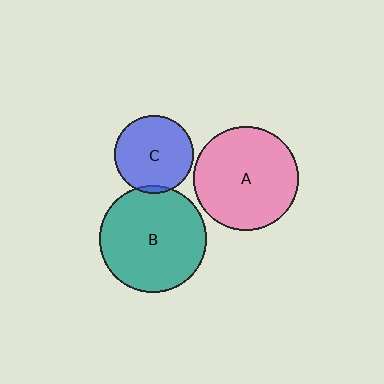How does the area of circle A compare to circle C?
Approximately 1.8 times.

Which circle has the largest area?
Circle B (teal).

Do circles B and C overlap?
Yes.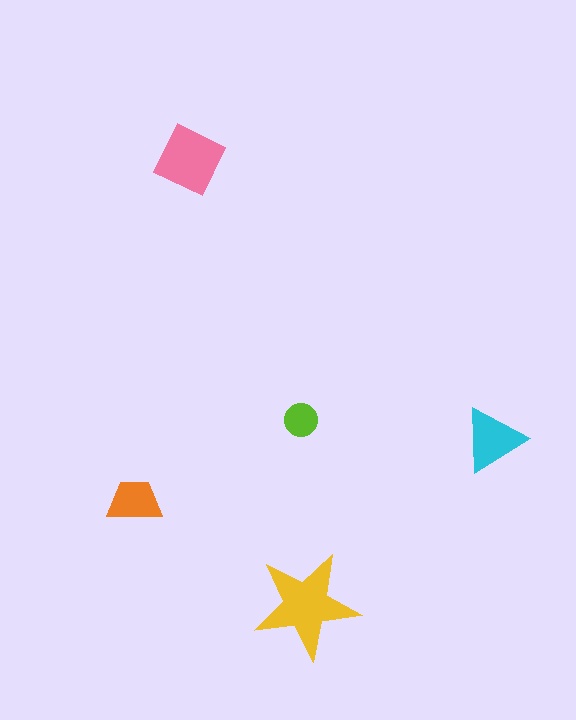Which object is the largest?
The yellow star.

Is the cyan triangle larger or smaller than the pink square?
Smaller.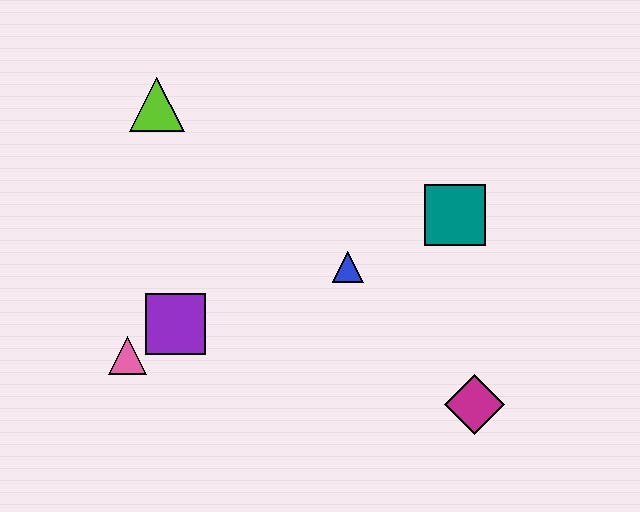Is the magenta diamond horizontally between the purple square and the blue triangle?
No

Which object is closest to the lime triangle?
The purple square is closest to the lime triangle.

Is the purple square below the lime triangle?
Yes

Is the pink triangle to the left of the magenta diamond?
Yes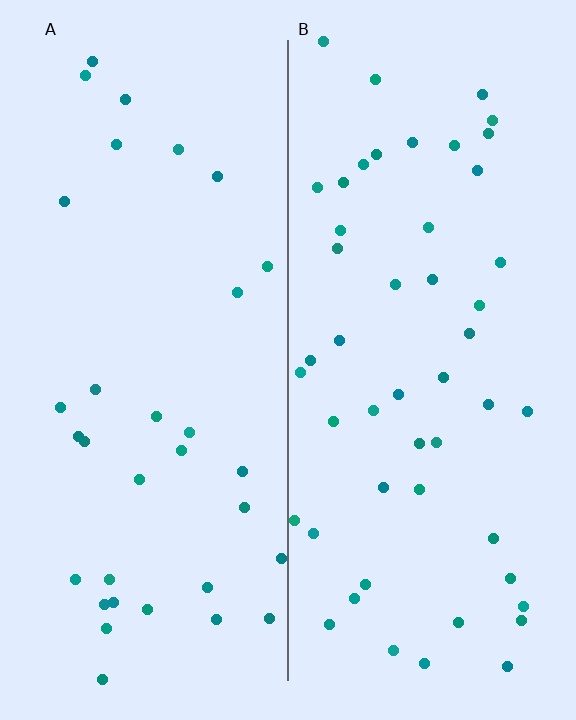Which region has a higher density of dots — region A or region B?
B (the right).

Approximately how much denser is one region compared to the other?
Approximately 1.5× — region B over region A.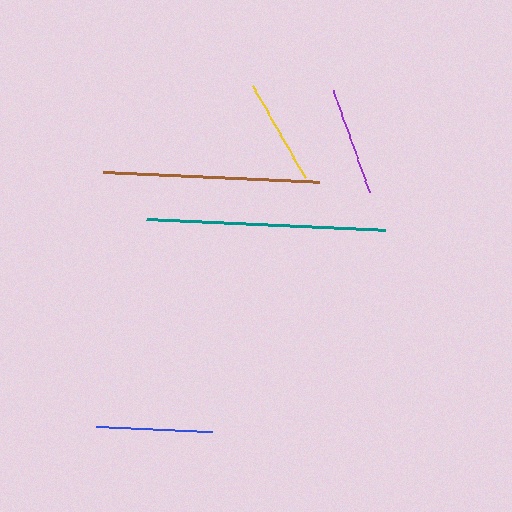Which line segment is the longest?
The teal line is the longest at approximately 239 pixels.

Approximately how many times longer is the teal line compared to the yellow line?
The teal line is approximately 2.2 times the length of the yellow line.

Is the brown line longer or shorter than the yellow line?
The brown line is longer than the yellow line.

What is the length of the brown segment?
The brown segment is approximately 216 pixels long.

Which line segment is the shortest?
The yellow line is the shortest at approximately 107 pixels.